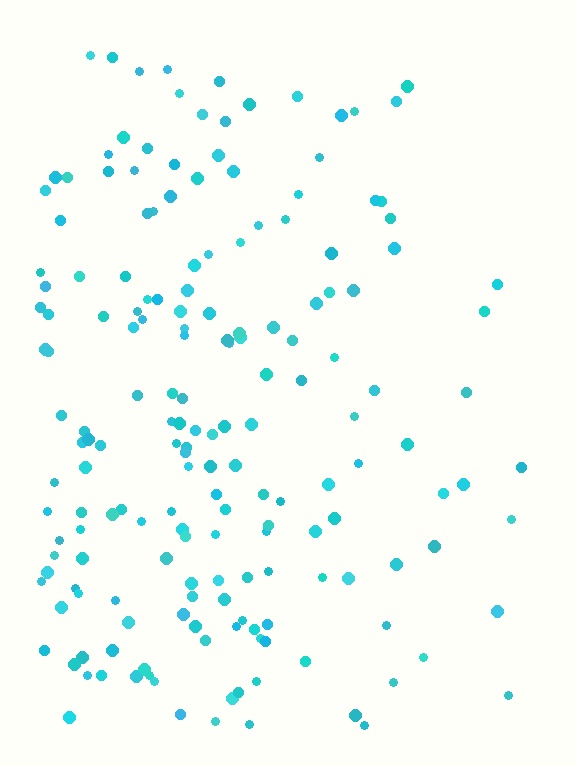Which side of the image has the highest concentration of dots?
The left.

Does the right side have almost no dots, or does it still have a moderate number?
Still a moderate number, just noticeably fewer than the left.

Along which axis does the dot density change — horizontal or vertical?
Horizontal.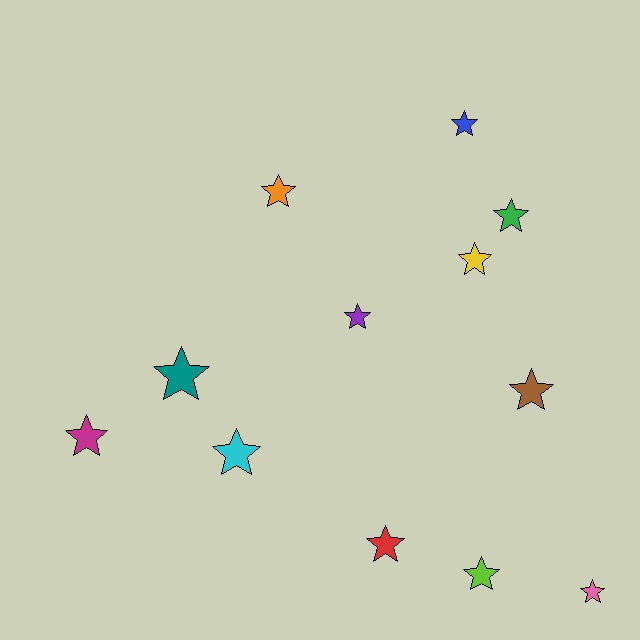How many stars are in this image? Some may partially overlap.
There are 12 stars.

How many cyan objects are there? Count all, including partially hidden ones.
There is 1 cyan object.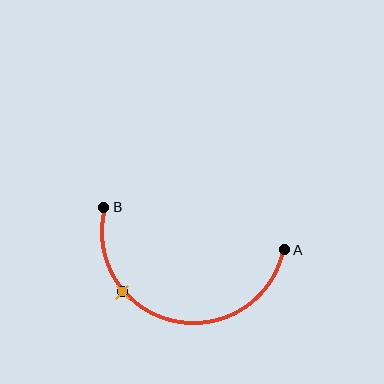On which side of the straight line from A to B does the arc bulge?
The arc bulges below the straight line connecting A and B.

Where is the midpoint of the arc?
The arc midpoint is the point on the curve farthest from the straight line joining A and B. It sits below that line.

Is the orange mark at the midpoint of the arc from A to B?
No. The orange mark lies on the arc but is closer to endpoint B. The arc midpoint would be at the point on the curve equidistant along the arc from both A and B.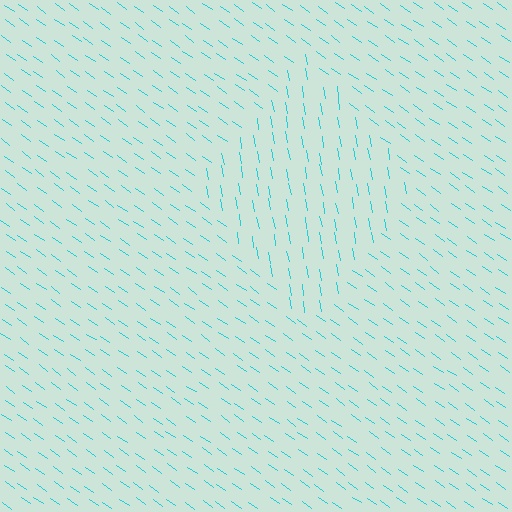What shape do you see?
I see a diamond.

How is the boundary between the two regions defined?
The boundary is defined purely by a change in line orientation (approximately 45 degrees difference). All lines are the same color and thickness.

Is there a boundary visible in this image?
Yes, there is a texture boundary formed by a change in line orientation.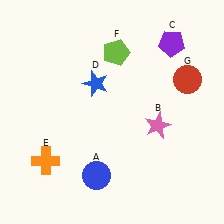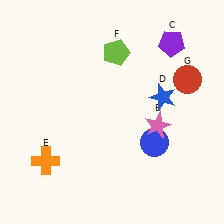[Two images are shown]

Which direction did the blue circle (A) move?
The blue circle (A) moved right.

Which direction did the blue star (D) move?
The blue star (D) moved right.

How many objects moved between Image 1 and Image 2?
2 objects moved between the two images.